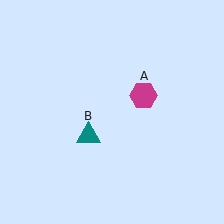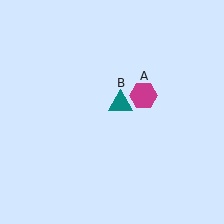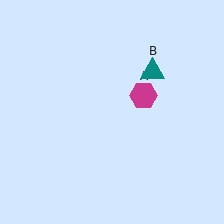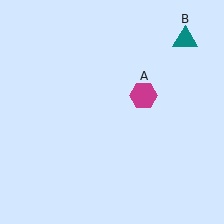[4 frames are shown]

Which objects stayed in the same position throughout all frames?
Magenta hexagon (object A) remained stationary.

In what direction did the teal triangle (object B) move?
The teal triangle (object B) moved up and to the right.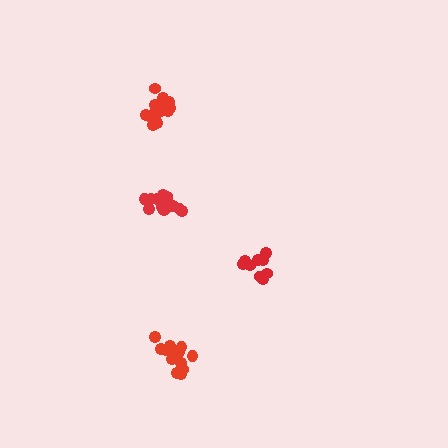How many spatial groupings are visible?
There are 4 spatial groupings.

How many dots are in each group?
Group 1: 14 dots, Group 2: 15 dots, Group 3: 13 dots, Group 4: 9 dots (51 total).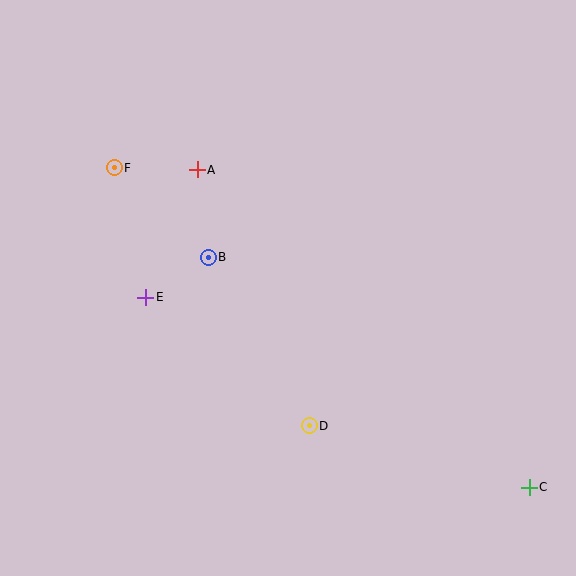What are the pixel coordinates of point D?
Point D is at (309, 426).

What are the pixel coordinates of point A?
Point A is at (197, 170).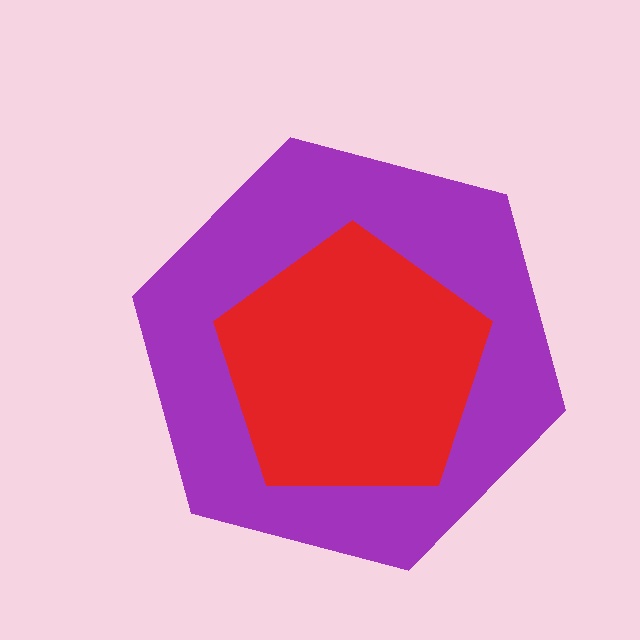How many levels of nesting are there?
2.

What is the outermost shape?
The purple hexagon.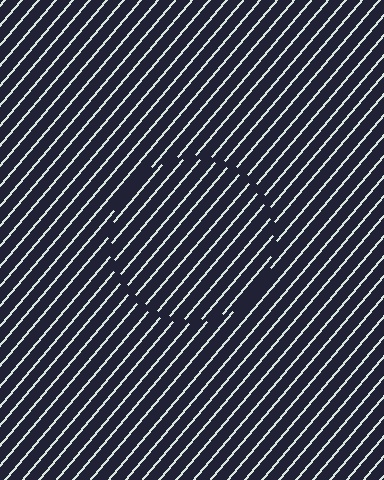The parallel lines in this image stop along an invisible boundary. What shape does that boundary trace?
An illusory circle. The interior of the shape contains the same grating, shifted by half a period — the contour is defined by the phase discontinuity where line-ends from the inner and outer gratings abut.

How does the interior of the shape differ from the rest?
The interior of the shape contains the same grating, shifted by half a period — the contour is defined by the phase discontinuity where line-ends from the inner and outer gratings abut.